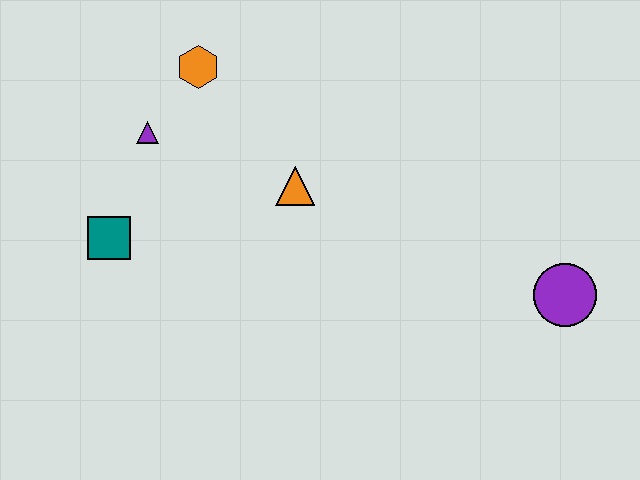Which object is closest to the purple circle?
The orange triangle is closest to the purple circle.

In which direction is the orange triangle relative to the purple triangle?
The orange triangle is to the right of the purple triangle.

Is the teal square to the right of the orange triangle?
No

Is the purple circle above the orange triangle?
No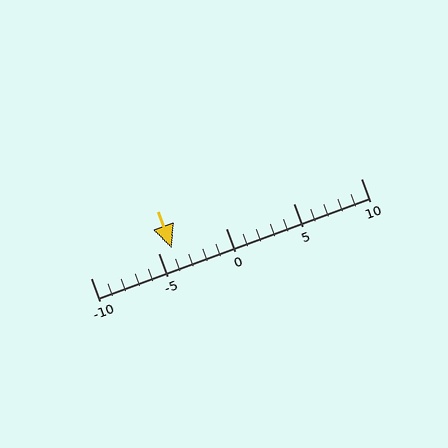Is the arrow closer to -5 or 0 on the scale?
The arrow is closer to -5.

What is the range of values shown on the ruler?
The ruler shows values from -10 to 10.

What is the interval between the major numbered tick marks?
The major tick marks are spaced 5 units apart.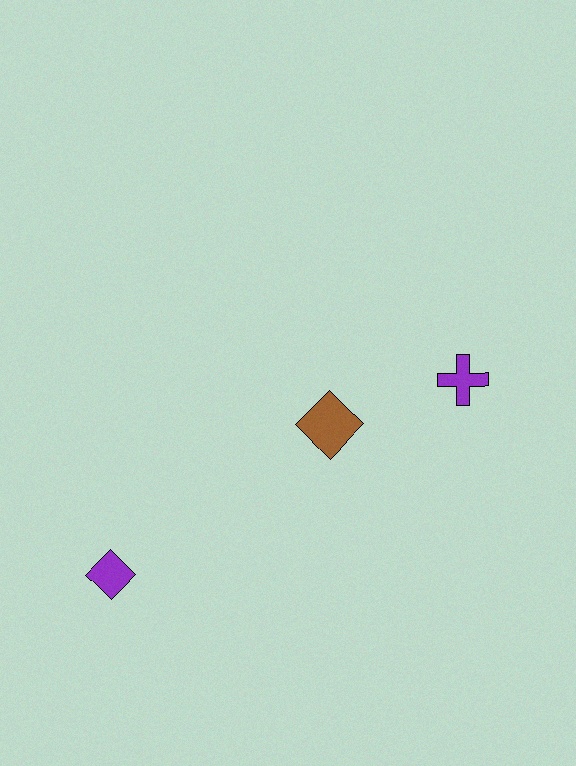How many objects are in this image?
There are 3 objects.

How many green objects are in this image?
There are no green objects.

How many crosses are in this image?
There is 1 cross.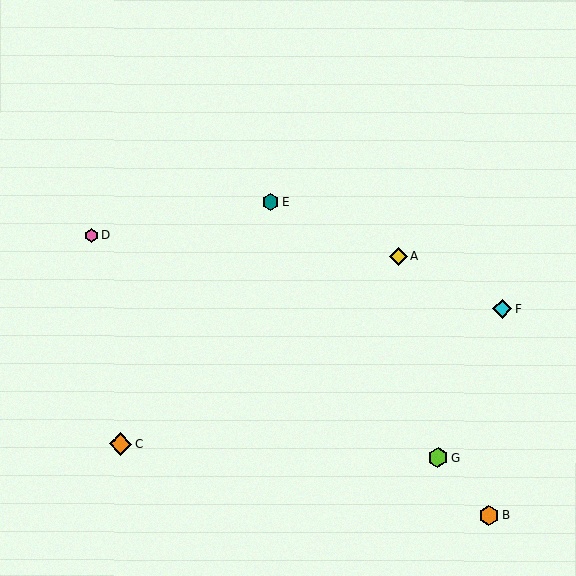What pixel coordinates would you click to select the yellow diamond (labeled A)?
Click at (398, 256) to select the yellow diamond A.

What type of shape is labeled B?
Shape B is an orange hexagon.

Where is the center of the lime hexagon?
The center of the lime hexagon is at (438, 458).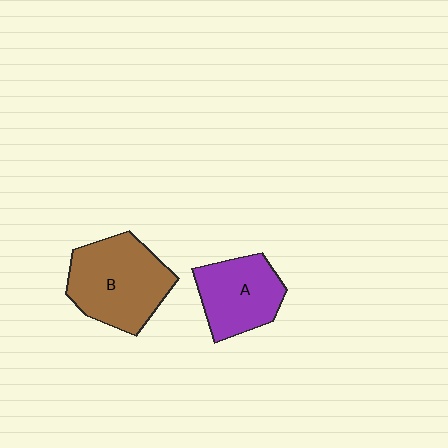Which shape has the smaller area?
Shape A (purple).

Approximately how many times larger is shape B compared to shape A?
Approximately 1.4 times.